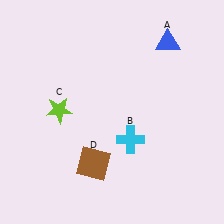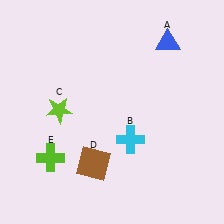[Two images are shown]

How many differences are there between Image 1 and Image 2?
There is 1 difference between the two images.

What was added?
A lime cross (E) was added in Image 2.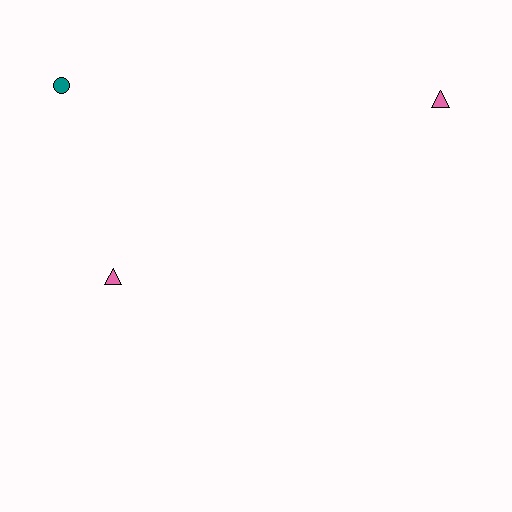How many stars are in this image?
There are no stars.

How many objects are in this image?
There are 3 objects.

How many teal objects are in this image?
There is 1 teal object.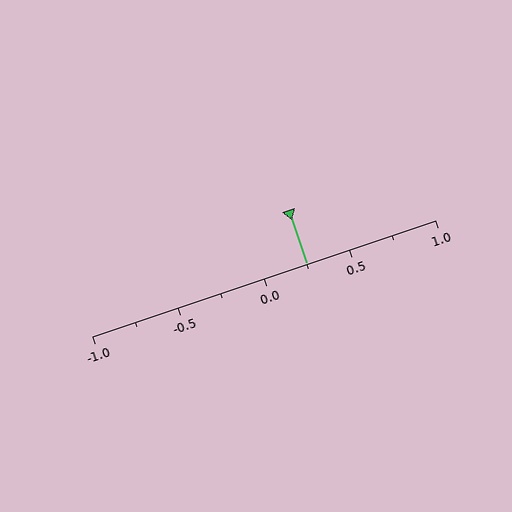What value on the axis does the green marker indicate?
The marker indicates approximately 0.25.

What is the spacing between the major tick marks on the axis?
The major ticks are spaced 0.5 apart.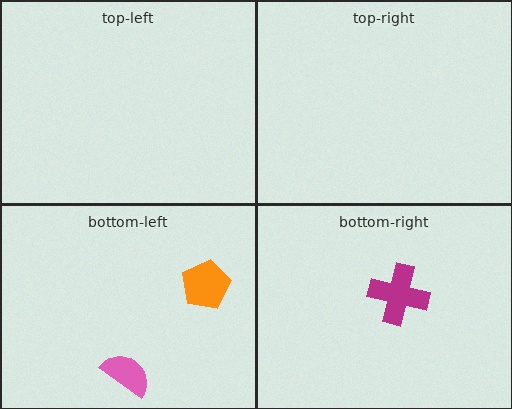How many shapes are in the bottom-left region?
2.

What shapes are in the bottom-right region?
The magenta cross.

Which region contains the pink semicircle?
The bottom-left region.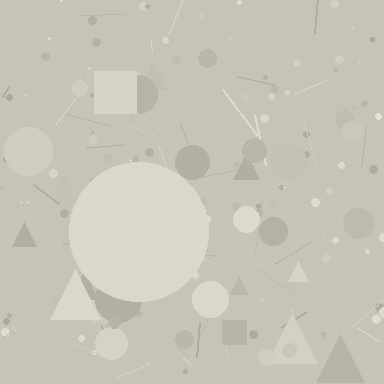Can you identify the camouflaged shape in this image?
The camouflaged shape is a circle.